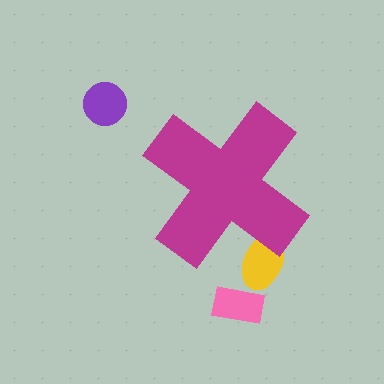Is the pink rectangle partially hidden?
No, the pink rectangle is fully visible.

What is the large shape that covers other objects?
A magenta cross.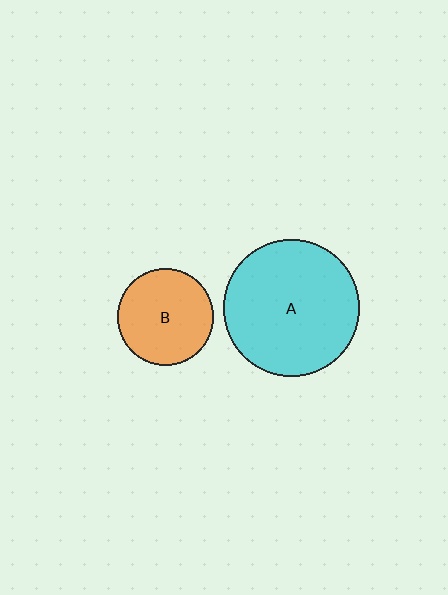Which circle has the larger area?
Circle A (cyan).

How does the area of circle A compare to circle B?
Approximately 2.0 times.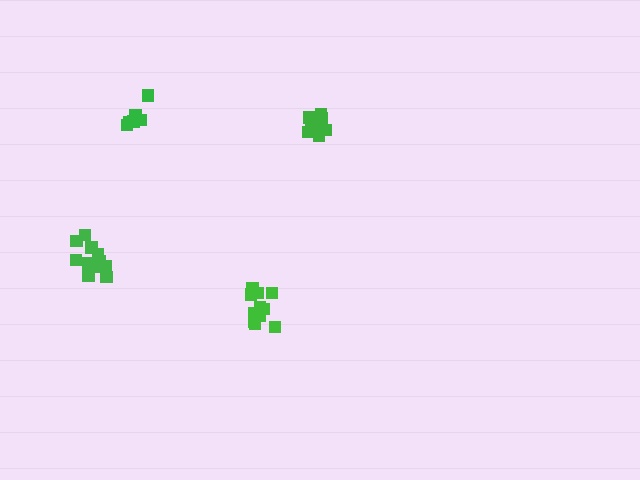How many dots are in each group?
Group 1: 11 dots, Group 2: 9 dots, Group 3: 11 dots, Group 4: 8 dots (39 total).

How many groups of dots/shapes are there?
There are 4 groups.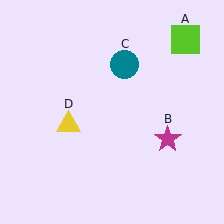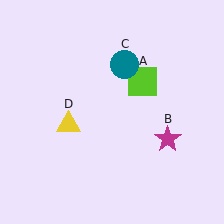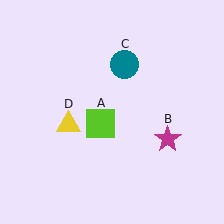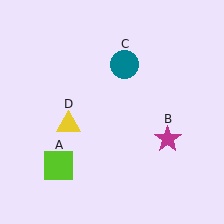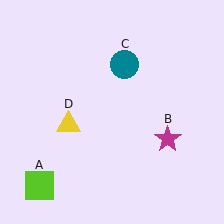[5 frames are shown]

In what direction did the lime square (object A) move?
The lime square (object A) moved down and to the left.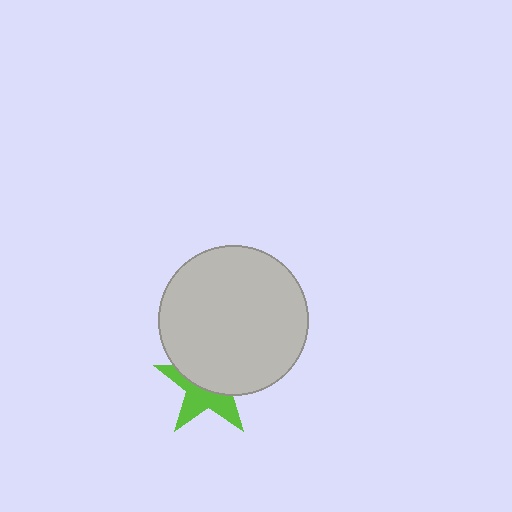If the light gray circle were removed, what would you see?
You would see the complete lime star.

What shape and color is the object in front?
The object in front is a light gray circle.